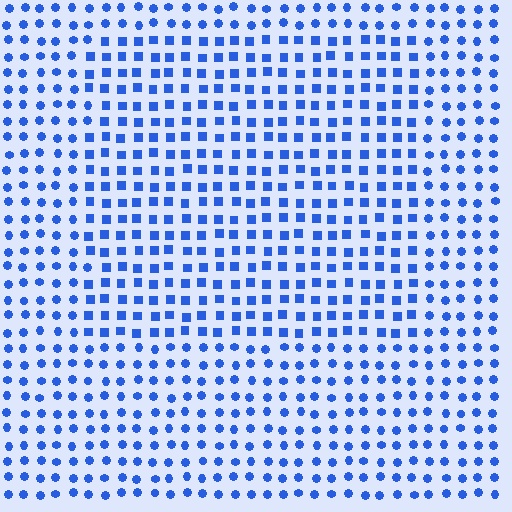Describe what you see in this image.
The image is filled with small blue elements arranged in a uniform grid. A rectangle-shaped region contains squares, while the surrounding area contains circles. The boundary is defined purely by the change in element shape.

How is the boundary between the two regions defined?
The boundary is defined by a change in element shape: squares inside vs. circles outside. All elements share the same color and spacing.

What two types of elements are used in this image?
The image uses squares inside the rectangle region and circles outside it.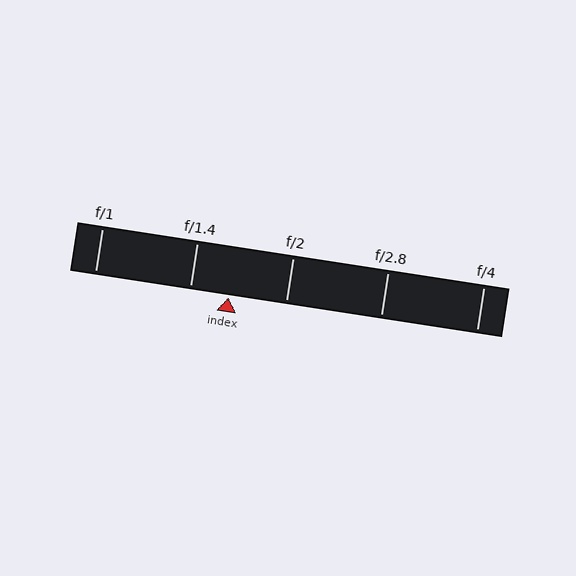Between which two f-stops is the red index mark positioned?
The index mark is between f/1.4 and f/2.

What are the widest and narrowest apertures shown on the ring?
The widest aperture shown is f/1 and the narrowest is f/4.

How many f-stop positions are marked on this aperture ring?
There are 5 f-stop positions marked.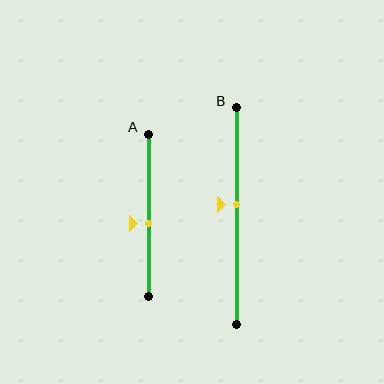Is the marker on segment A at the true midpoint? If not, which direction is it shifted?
No, the marker on segment A is shifted downward by about 5% of the segment length.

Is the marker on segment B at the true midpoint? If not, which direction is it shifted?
No, the marker on segment B is shifted upward by about 5% of the segment length.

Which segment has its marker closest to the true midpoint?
Segment A has its marker closest to the true midpoint.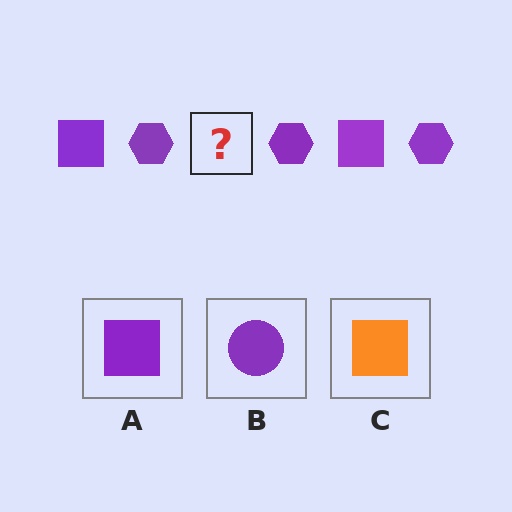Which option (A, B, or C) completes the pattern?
A.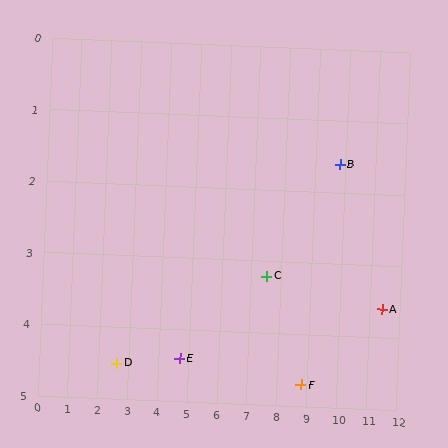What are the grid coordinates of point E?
Point E is at approximately (4.7, 4.4).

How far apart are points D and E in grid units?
Points D and E are about 2.1 grid units apart.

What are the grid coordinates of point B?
Point B is at approximately (9.8, 1.6).